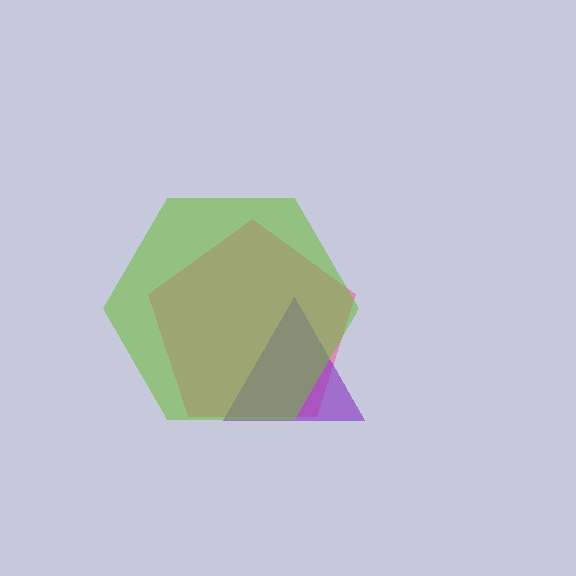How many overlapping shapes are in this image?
There are 3 overlapping shapes in the image.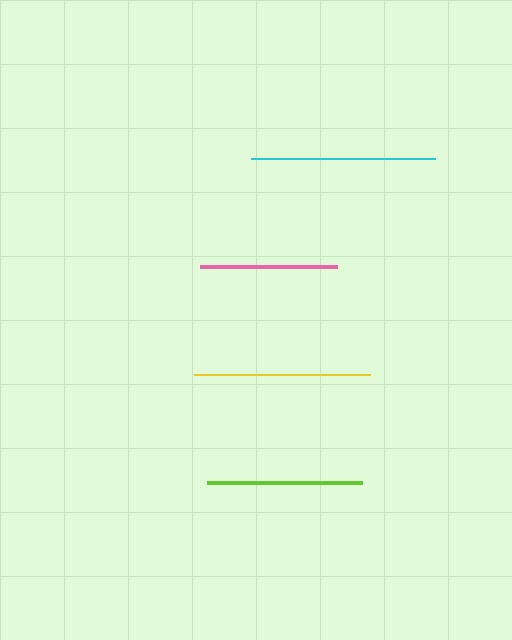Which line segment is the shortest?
The pink line is the shortest at approximately 137 pixels.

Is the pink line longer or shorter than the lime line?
The lime line is longer than the pink line.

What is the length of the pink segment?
The pink segment is approximately 137 pixels long.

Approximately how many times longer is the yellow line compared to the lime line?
The yellow line is approximately 1.1 times the length of the lime line.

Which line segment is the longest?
The cyan line is the longest at approximately 184 pixels.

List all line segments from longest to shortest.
From longest to shortest: cyan, yellow, lime, pink.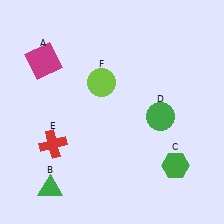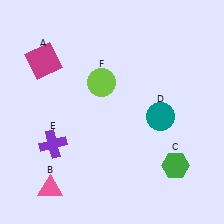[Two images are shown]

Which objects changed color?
B changed from green to pink. D changed from green to teal. E changed from red to purple.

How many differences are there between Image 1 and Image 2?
There are 3 differences between the two images.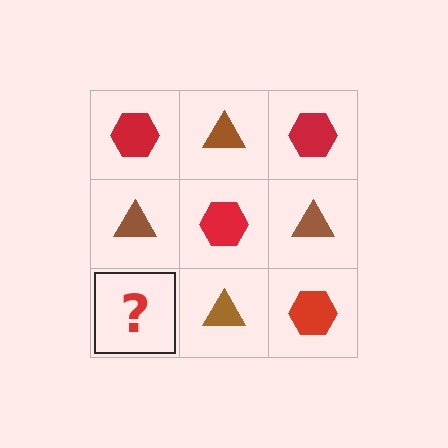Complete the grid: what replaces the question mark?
The question mark should be replaced with a red hexagon.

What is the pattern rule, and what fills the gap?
The rule is that it alternates red hexagon and brown triangle in a checkerboard pattern. The gap should be filled with a red hexagon.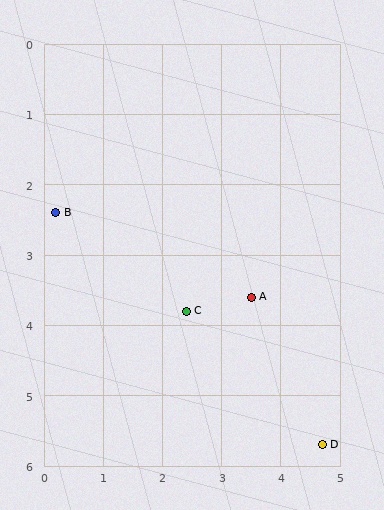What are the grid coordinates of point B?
Point B is at approximately (0.2, 2.4).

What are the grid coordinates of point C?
Point C is at approximately (2.4, 3.8).